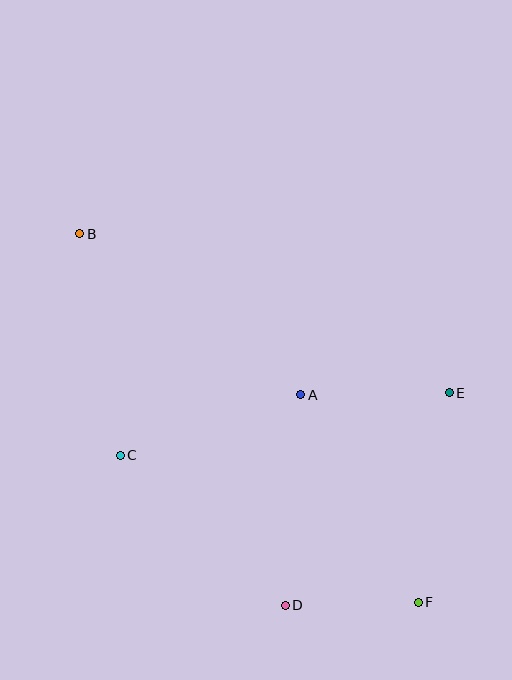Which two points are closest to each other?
Points D and F are closest to each other.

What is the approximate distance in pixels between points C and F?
The distance between C and F is approximately 332 pixels.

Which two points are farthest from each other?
Points B and F are farthest from each other.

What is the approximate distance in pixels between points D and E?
The distance between D and E is approximately 268 pixels.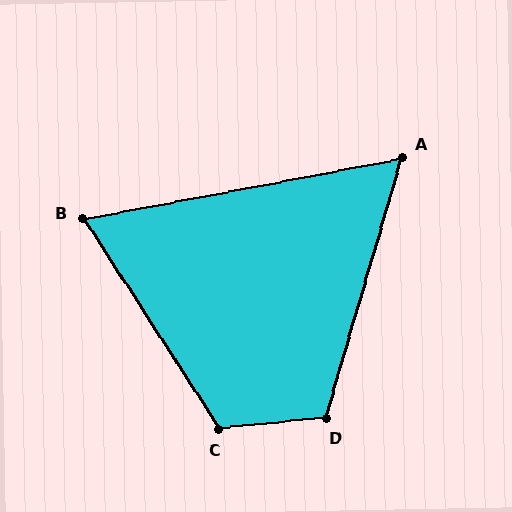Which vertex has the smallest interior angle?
A, at approximately 63 degrees.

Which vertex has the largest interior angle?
C, at approximately 117 degrees.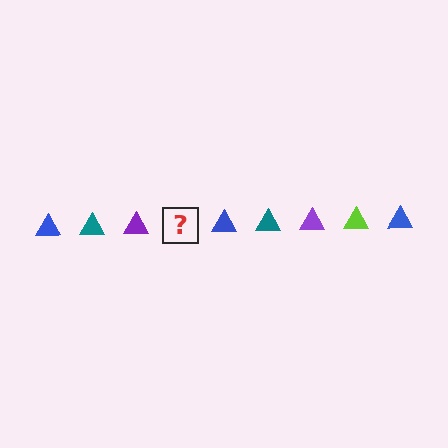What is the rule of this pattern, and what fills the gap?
The rule is that the pattern cycles through blue, teal, purple, lime triangles. The gap should be filled with a lime triangle.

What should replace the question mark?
The question mark should be replaced with a lime triangle.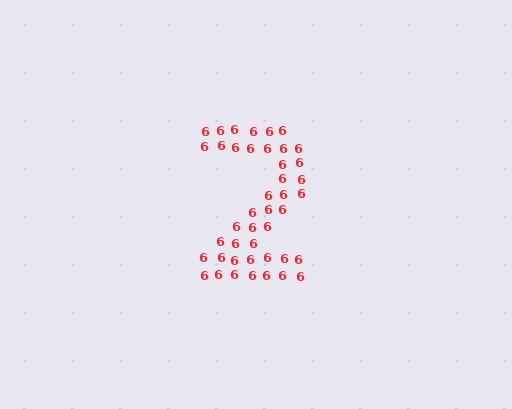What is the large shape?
The large shape is the digit 2.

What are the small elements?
The small elements are digit 6's.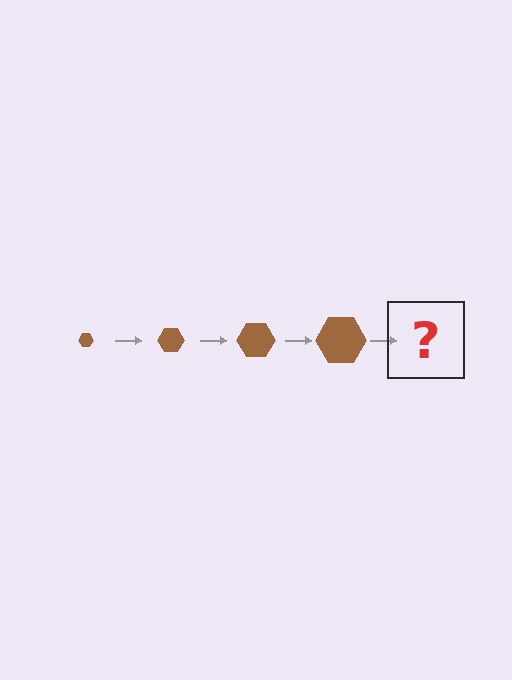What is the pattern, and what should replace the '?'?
The pattern is that the hexagon gets progressively larger each step. The '?' should be a brown hexagon, larger than the previous one.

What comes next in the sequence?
The next element should be a brown hexagon, larger than the previous one.